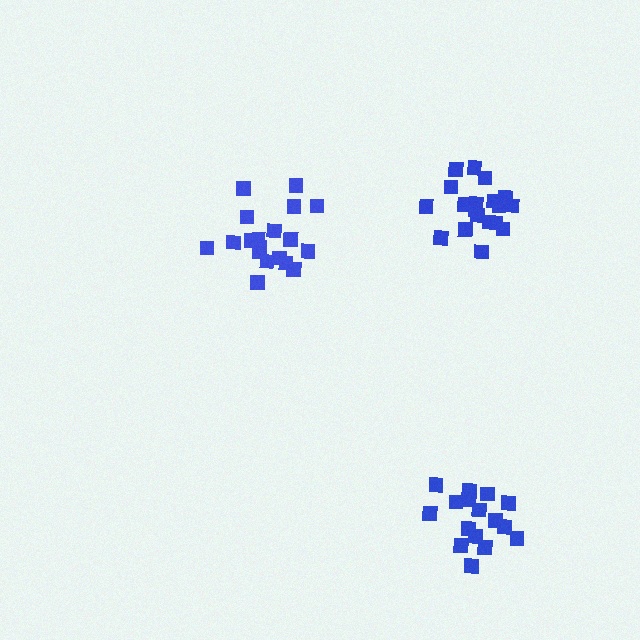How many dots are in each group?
Group 1: 19 dots, Group 2: 19 dots, Group 3: 16 dots (54 total).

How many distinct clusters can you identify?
There are 3 distinct clusters.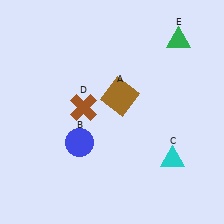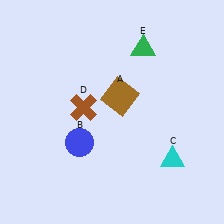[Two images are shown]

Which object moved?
The green triangle (E) moved left.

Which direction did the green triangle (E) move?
The green triangle (E) moved left.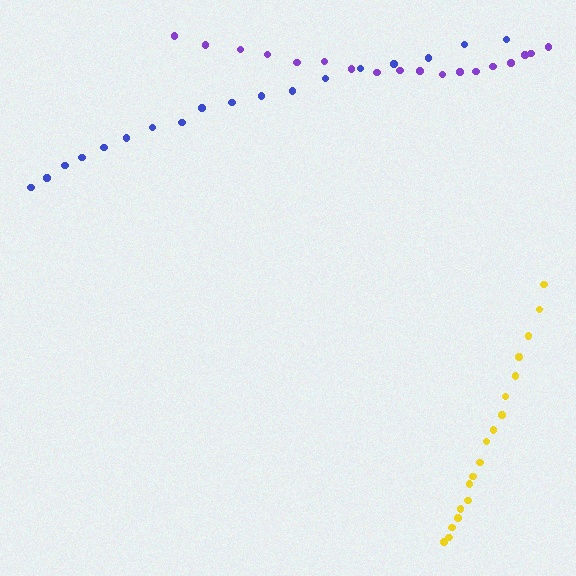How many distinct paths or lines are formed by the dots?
There are 3 distinct paths.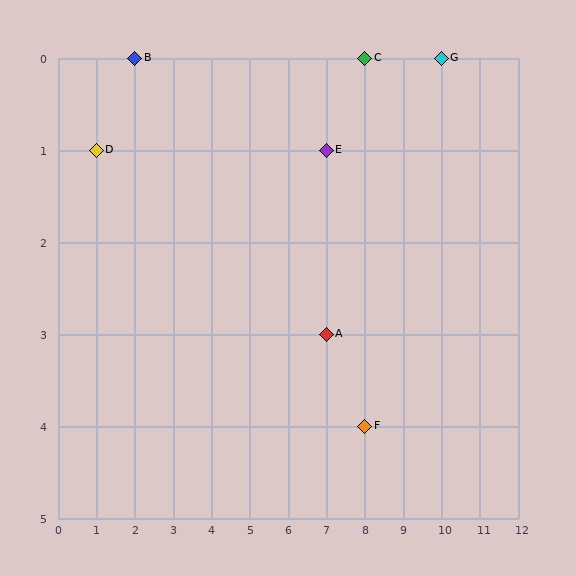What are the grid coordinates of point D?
Point D is at grid coordinates (1, 1).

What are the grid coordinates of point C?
Point C is at grid coordinates (8, 0).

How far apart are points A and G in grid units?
Points A and G are 3 columns and 3 rows apart (about 4.2 grid units diagonally).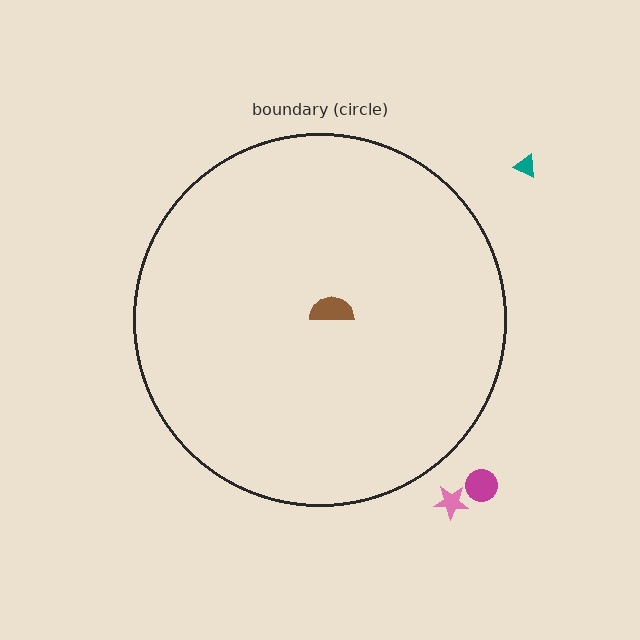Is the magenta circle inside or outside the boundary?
Outside.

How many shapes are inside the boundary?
1 inside, 3 outside.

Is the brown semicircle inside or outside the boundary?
Inside.